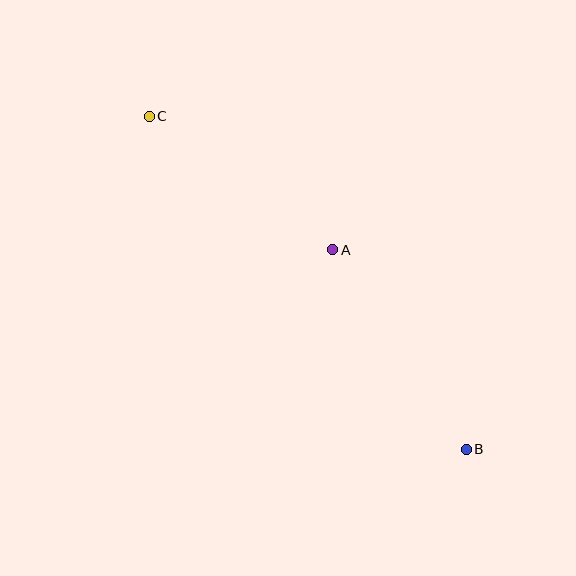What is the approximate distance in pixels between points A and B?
The distance between A and B is approximately 240 pixels.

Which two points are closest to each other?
Points A and C are closest to each other.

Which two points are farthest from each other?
Points B and C are farthest from each other.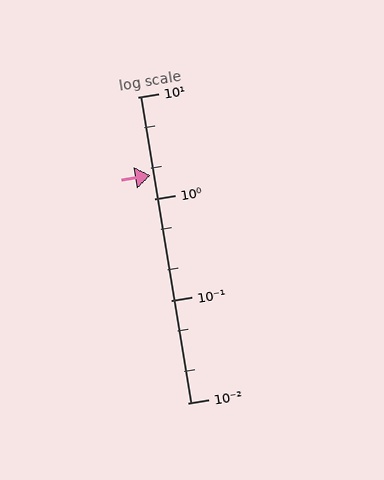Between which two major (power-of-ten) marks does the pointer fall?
The pointer is between 1 and 10.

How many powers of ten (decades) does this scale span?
The scale spans 3 decades, from 0.01 to 10.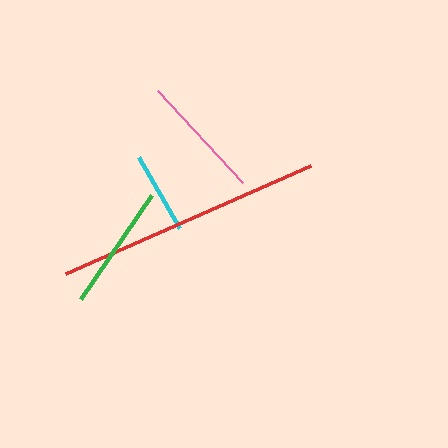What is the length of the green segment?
The green segment is approximately 125 pixels long.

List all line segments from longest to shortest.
From longest to shortest: red, green, pink, cyan.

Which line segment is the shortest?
The cyan line is the shortest at approximately 82 pixels.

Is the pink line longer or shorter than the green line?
The green line is longer than the pink line.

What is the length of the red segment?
The red segment is approximately 267 pixels long.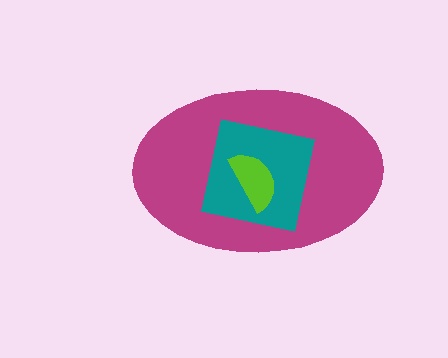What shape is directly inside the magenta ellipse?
The teal square.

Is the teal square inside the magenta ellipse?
Yes.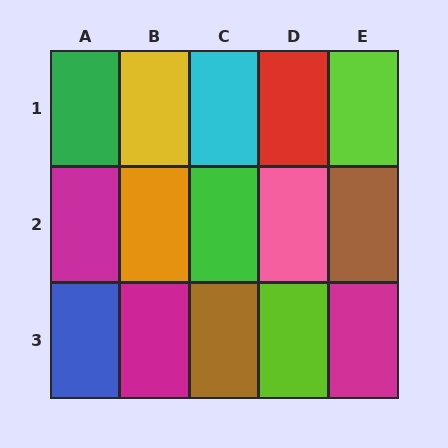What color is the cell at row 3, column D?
Lime.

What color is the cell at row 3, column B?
Magenta.